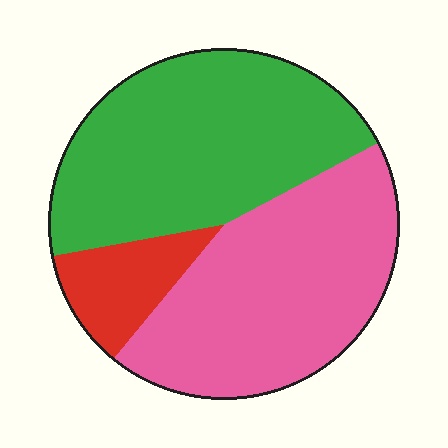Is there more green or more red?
Green.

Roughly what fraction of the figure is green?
Green takes up between a third and a half of the figure.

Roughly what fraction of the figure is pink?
Pink takes up between a quarter and a half of the figure.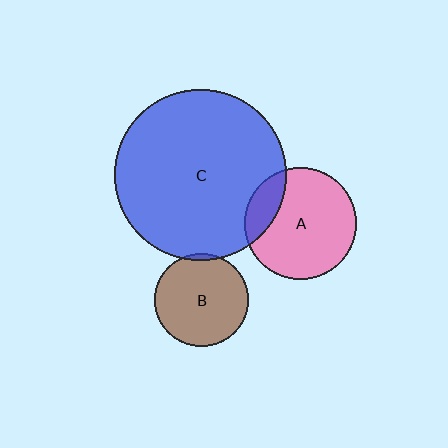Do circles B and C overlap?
Yes.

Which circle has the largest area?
Circle C (blue).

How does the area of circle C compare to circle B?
Approximately 3.4 times.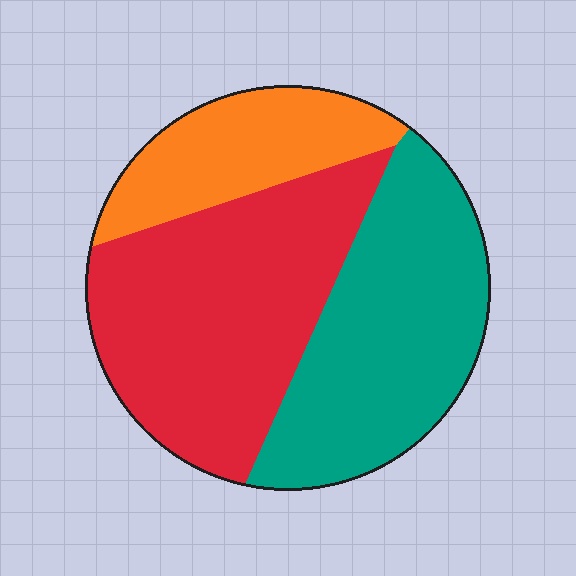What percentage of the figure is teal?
Teal takes up about three eighths (3/8) of the figure.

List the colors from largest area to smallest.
From largest to smallest: red, teal, orange.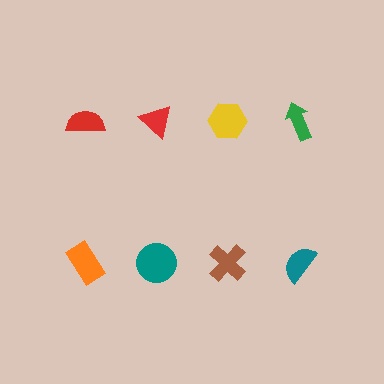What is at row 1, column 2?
A red triangle.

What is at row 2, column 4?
A teal semicircle.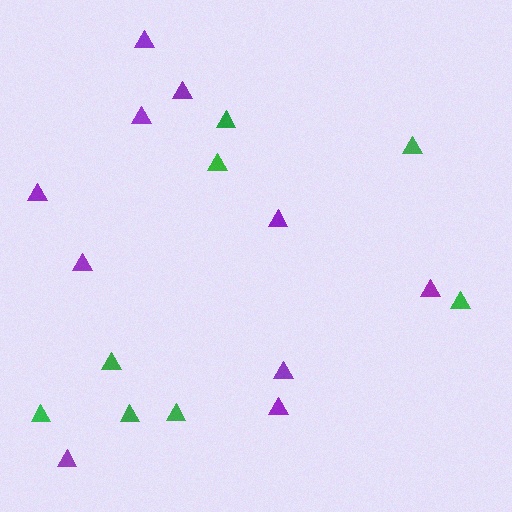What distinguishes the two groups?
There are 2 groups: one group of purple triangles (10) and one group of green triangles (8).